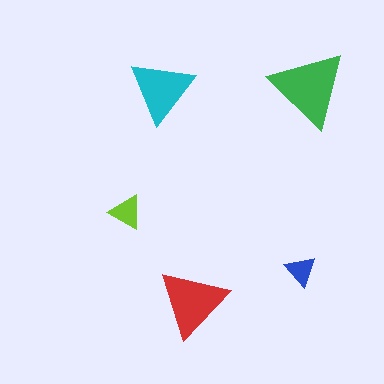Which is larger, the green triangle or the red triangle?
The green one.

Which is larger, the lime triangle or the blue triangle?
The lime one.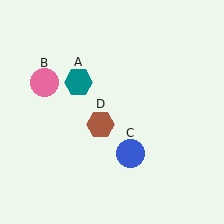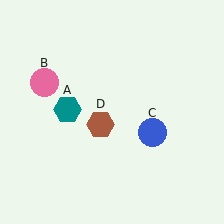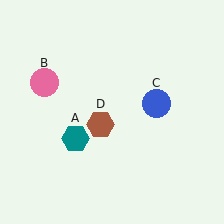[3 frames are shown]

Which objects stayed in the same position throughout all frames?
Pink circle (object B) and brown hexagon (object D) remained stationary.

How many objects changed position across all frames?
2 objects changed position: teal hexagon (object A), blue circle (object C).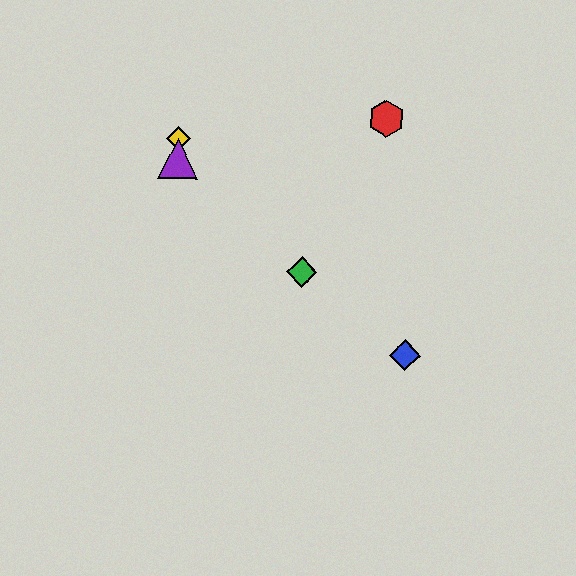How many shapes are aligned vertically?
2 shapes (the yellow diamond, the purple triangle) are aligned vertically.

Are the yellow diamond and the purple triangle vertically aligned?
Yes, both are at x≈179.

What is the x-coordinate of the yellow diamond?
The yellow diamond is at x≈179.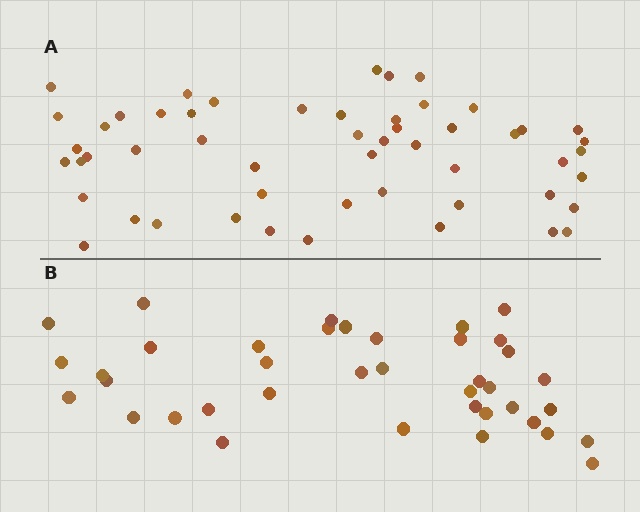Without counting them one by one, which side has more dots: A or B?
Region A (the top region) has more dots.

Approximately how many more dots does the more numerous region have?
Region A has approximately 15 more dots than region B.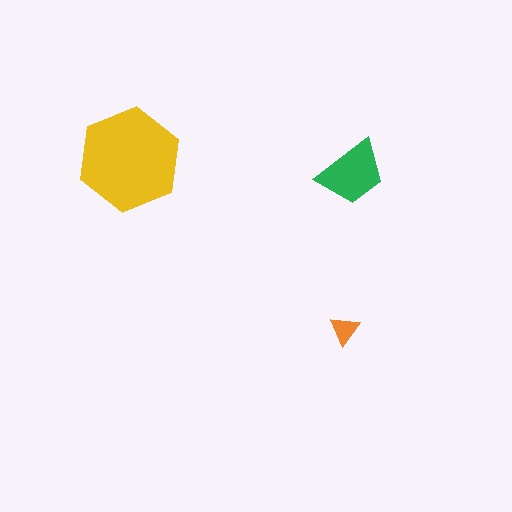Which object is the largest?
The yellow hexagon.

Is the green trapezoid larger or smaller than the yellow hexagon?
Smaller.